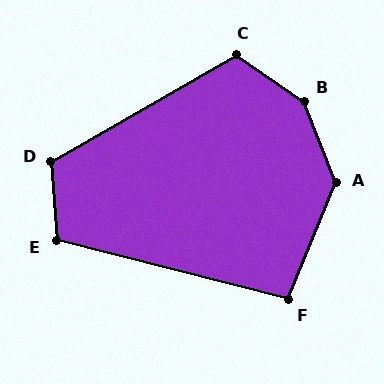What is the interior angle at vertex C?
Approximately 115 degrees (obtuse).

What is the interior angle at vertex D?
Approximately 116 degrees (obtuse).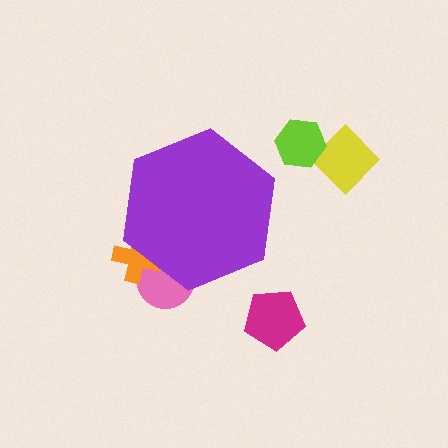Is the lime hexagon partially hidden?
No, the lime hexagon is fully visible.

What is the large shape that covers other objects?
A purple hexagon.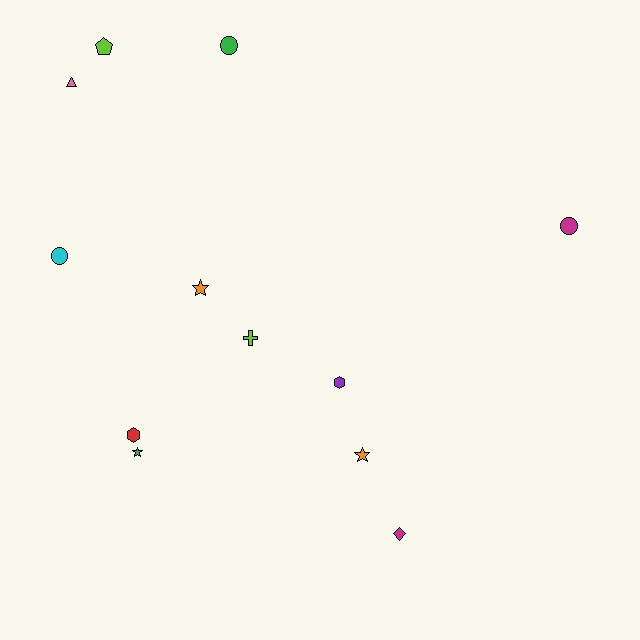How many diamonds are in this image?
There is 1 diamond.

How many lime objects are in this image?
There are 2 lime objects.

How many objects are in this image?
There are 12 objects.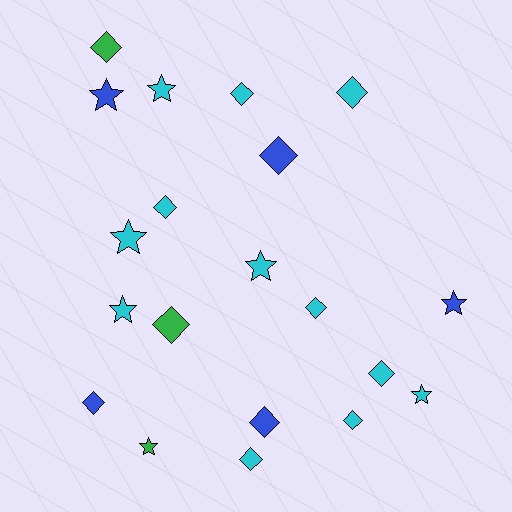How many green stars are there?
There is 1 green star.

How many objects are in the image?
There are 20 objects.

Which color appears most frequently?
Cyan, with 12 objects.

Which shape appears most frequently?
Diamond, with 12 objects.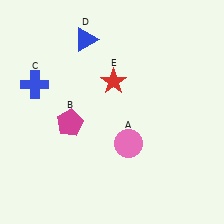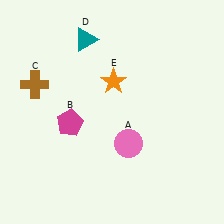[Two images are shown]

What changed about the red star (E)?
In Image 1, E is red. In Image 2, it changed to orange.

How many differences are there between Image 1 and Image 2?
There are 3 differences between the two images.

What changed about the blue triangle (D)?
In Image 1, D is blue. In Image 2, it changed to teal.